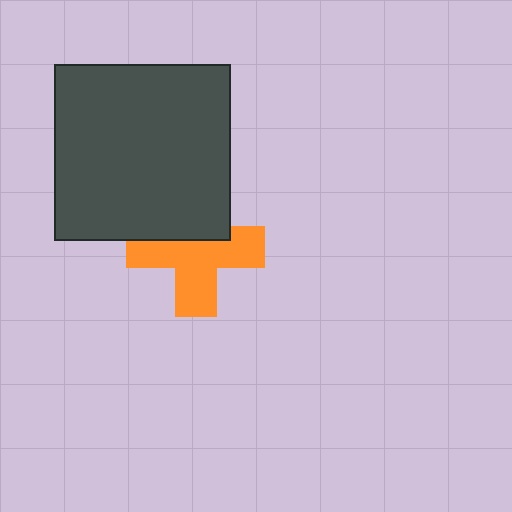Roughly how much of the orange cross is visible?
About half of it is visible (roughly 63%).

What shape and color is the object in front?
The object in front is a dark gray square.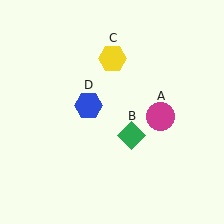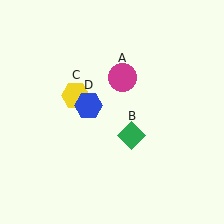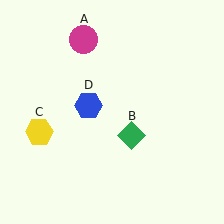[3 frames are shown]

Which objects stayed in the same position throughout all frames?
Green diamond (object B) and blue hexagon (object D) remained stationary.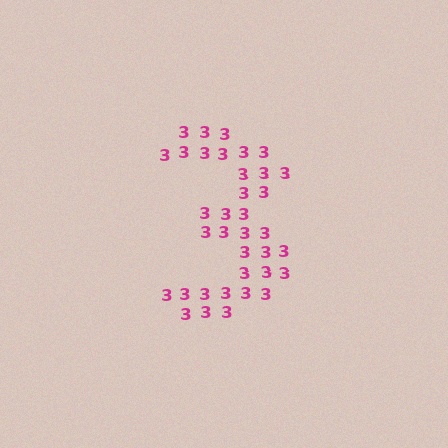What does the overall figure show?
The overall figure shows the digit 3.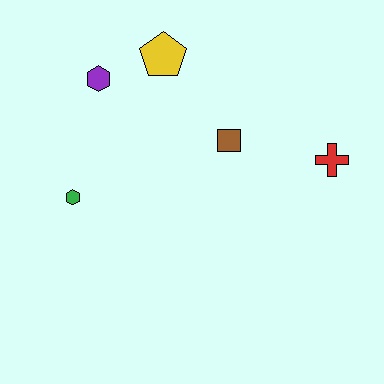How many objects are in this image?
There are 5 objects.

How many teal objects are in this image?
There are no teal objects.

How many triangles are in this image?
There are no triangles.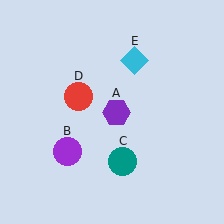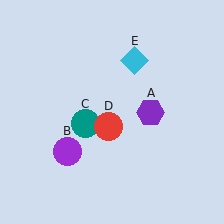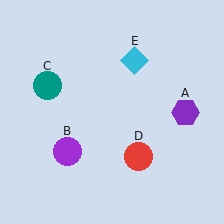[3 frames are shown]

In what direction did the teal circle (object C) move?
The teal circle (object C) moved up and to the left.